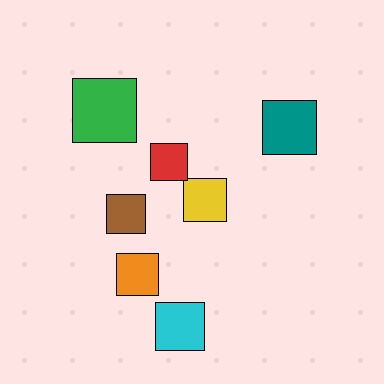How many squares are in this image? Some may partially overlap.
There are 7 squares.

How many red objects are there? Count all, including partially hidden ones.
There is 1 red object.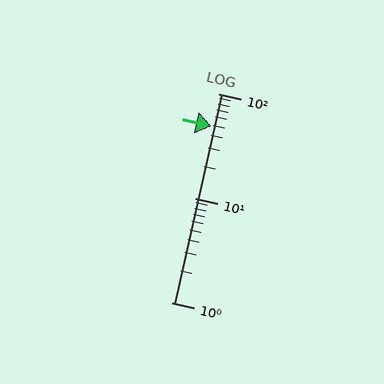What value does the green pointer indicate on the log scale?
The pointer indicates approximately 49.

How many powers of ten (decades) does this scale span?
The scale spans 2 decades, from 1 to 100.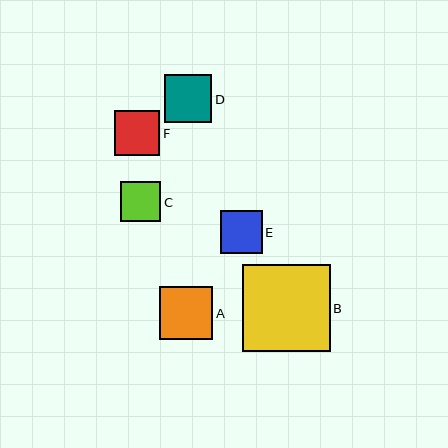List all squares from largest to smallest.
From largest to smallest: B, A, D, F, E, C.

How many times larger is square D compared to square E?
Square D is approximately 1.1 times the size of square E.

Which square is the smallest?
Square C is the smallest with a size of approximately 40 pixels.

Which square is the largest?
Square B is the largest with a size of approximately 88 pixels.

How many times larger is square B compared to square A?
Square B is approximately 1.7 times the size of square A.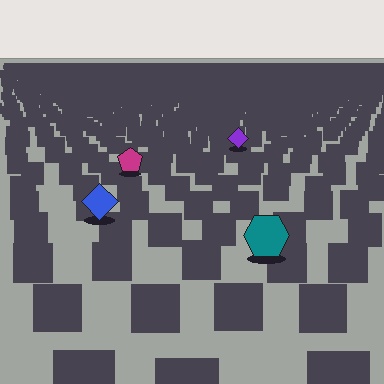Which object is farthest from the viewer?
The purple diamond is farthest from the viewer. It appears smaller and the ground texture around it is denser.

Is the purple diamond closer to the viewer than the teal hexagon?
No. The teal hexagon is closer — you can tell from the texture gradient: the ground texture is coarser near it.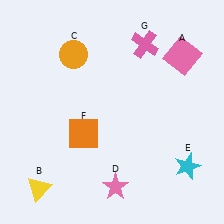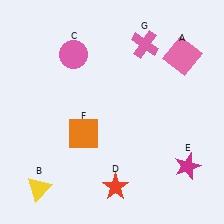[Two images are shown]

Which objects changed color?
C changed from orange to pink. D changed from pink to red. E changed from cyan to magenta.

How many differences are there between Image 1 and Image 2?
There are 3 differences between the two images.